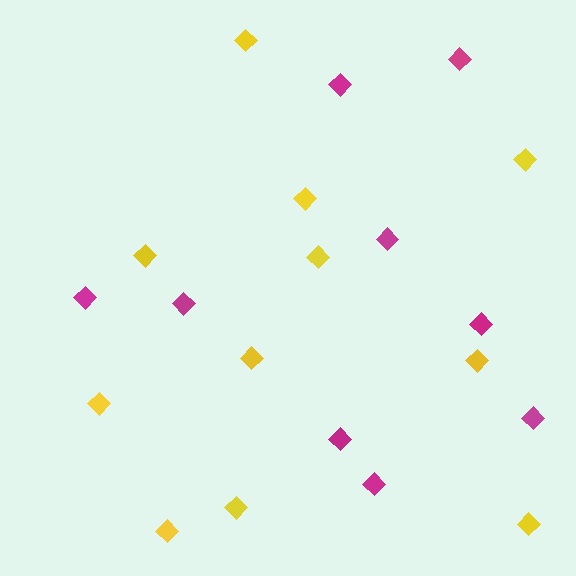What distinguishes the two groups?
There are 2 groups: one group of yellow diamonds (11) and one group of magenta diamonds (9).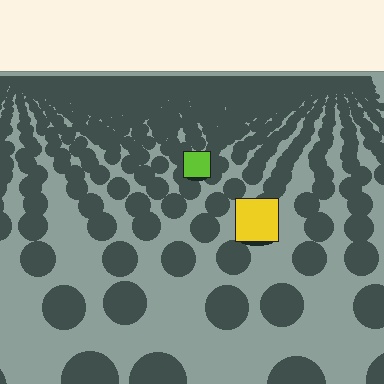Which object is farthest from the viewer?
The lime square is farthest from the viewer. It appears smaller and the ground texture around it is denser.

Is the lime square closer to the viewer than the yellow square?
No. The yellow square is closer — you can tell from the texture gradient: the ground texture is coarser near it.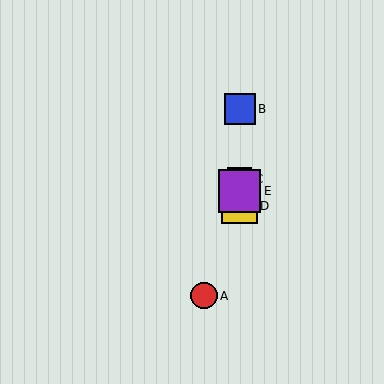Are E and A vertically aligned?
No, E is at x≈240 and A is at x≈204.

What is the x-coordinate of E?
Object E is at x≈240.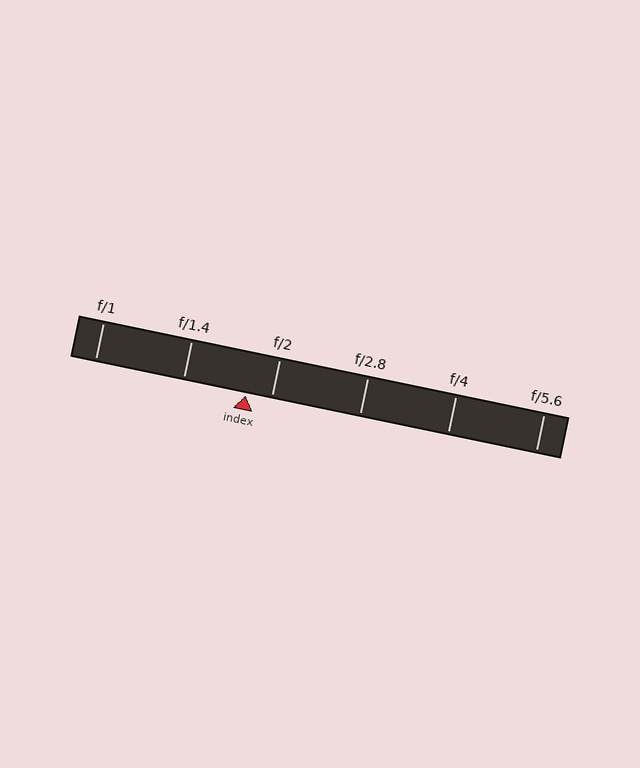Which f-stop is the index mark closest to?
The index mark is closest to f/2.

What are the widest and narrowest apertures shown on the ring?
The widest aperture shown is f/1 and the narrowest is f/5.6.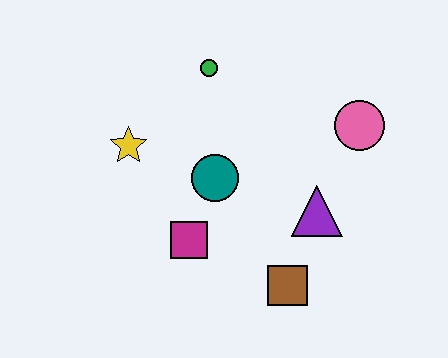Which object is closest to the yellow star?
The teal circle is closest to the yellow star.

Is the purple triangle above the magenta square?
Yes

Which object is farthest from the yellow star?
The pink circle is farthest from the yellow star.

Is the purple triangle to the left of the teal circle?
No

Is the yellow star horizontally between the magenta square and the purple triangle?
No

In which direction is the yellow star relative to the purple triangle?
The yellow star is to the left of the purple triangle.